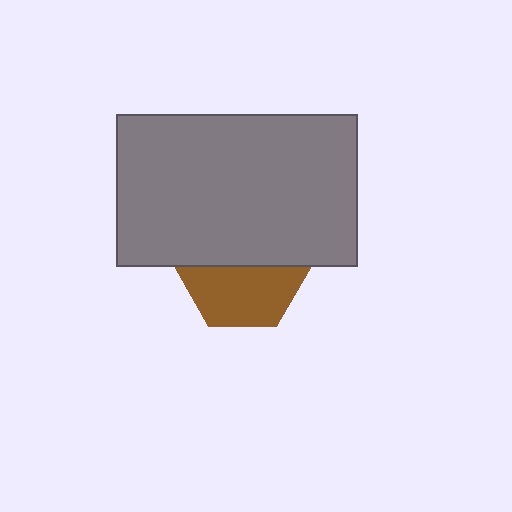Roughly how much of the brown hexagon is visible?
About half of it is visible (roughly 50%).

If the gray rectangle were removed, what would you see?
You would see the complete brown hexagon.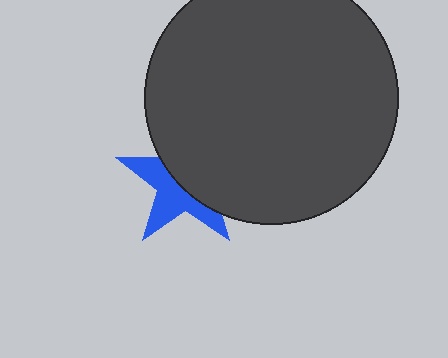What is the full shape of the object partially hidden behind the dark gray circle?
The partially hidden object is a blue star.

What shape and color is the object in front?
The object in front is a dark gray circle.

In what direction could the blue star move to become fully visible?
The blue star could move toward the lower-left. That would shift it out from behind the dark gray circle entirely.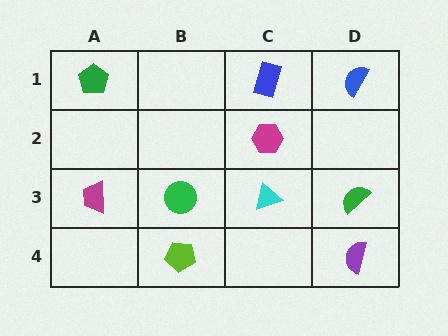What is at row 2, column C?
A magenta hexagon.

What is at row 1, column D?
A blue semicircle.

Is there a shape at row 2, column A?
No, that cell is empty.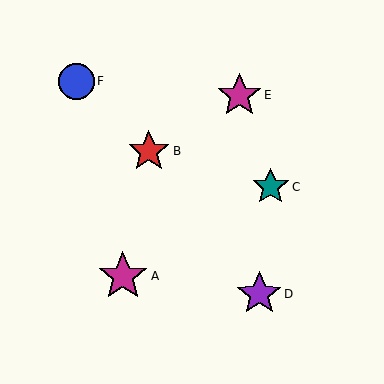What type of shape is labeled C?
Shape C is a teal star.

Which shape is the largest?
The magenta star (labeled A) is the largest.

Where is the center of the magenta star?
The center of the magenta star is at (123, 276).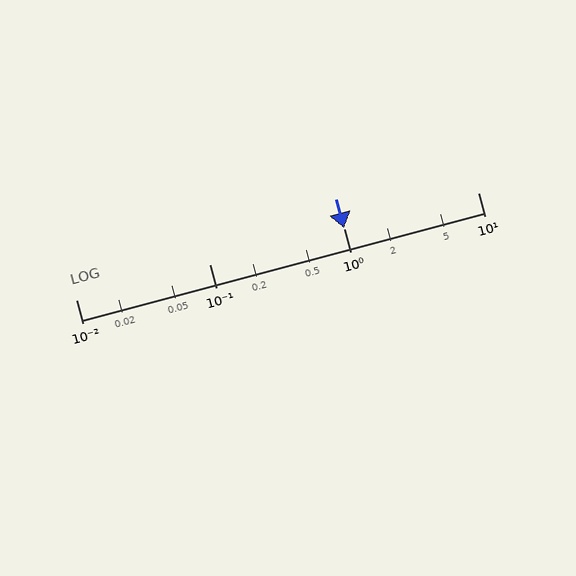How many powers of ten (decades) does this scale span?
The scale spans 3 decades, from 0.01 to 10.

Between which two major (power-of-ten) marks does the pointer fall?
The pointer is between 1 and 10.